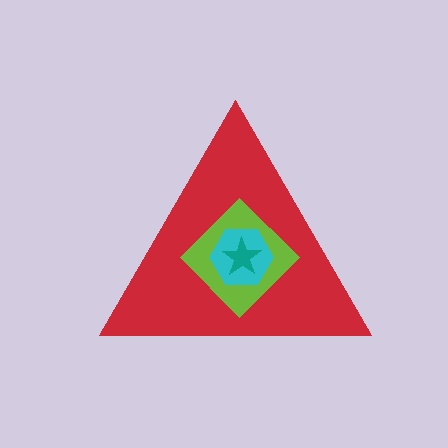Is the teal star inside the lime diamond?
Yes.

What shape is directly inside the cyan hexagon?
The teal star.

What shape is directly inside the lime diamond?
The cyan hexagon.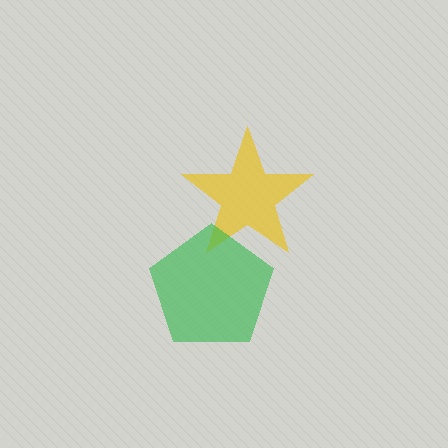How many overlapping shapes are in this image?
There are 2 overlapping shapes in the image.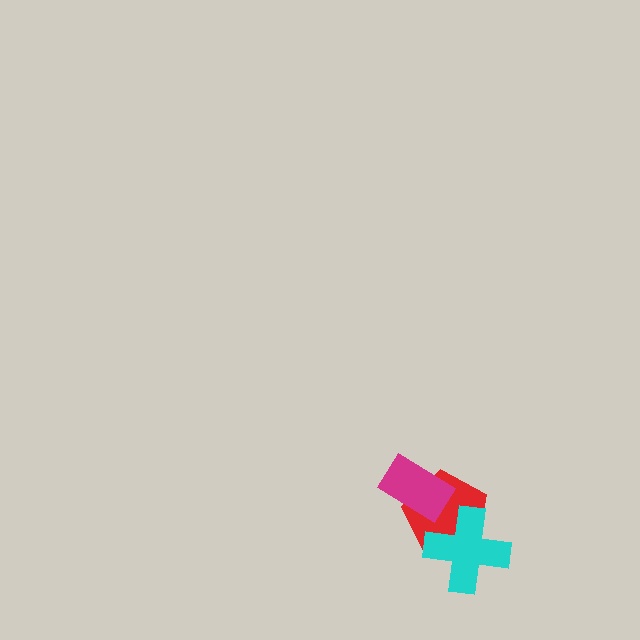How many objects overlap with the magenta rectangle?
1 object overlaps with the magenta rectangle.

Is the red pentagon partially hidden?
Yes, it is partially covered by another shape.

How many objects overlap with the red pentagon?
2 objects overlap with the red pentagon.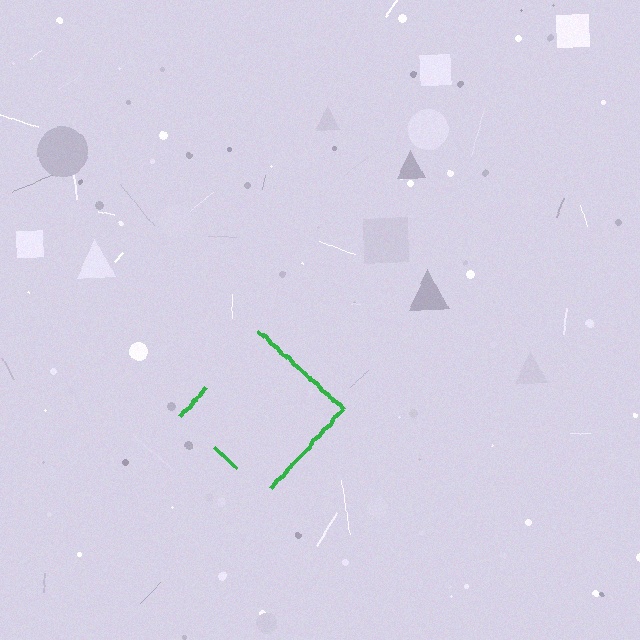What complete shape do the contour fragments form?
The contour fragments form a diamond.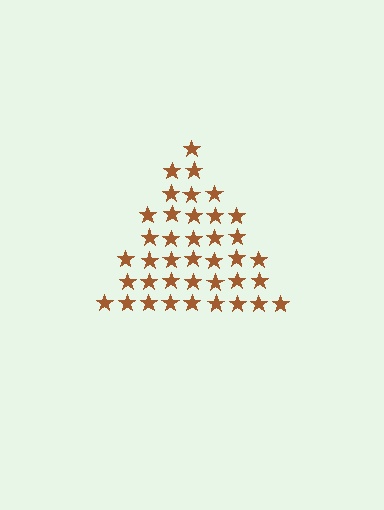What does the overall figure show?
The overall figure shows a triangle.